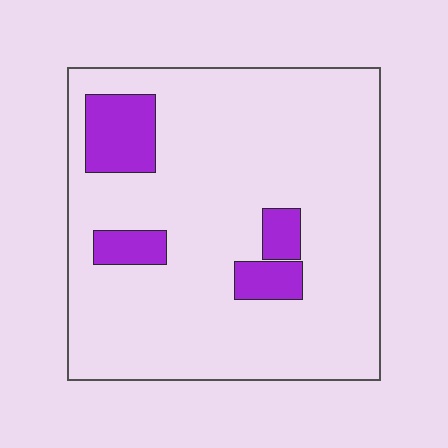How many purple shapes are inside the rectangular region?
4.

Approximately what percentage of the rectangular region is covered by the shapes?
Approximately 15%.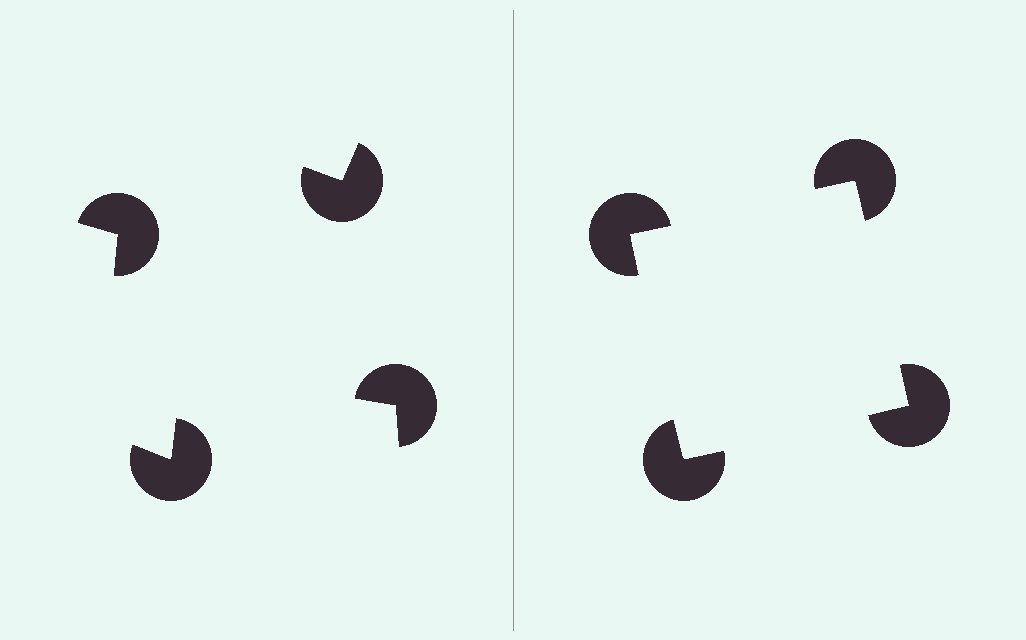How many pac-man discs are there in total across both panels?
8 — 4 on each side.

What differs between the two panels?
The pac-man discs are positioned identically on both sides; only the wedge orientations differ. On the right they align to a square; on the left they are misaligned.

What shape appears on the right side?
An illusory square.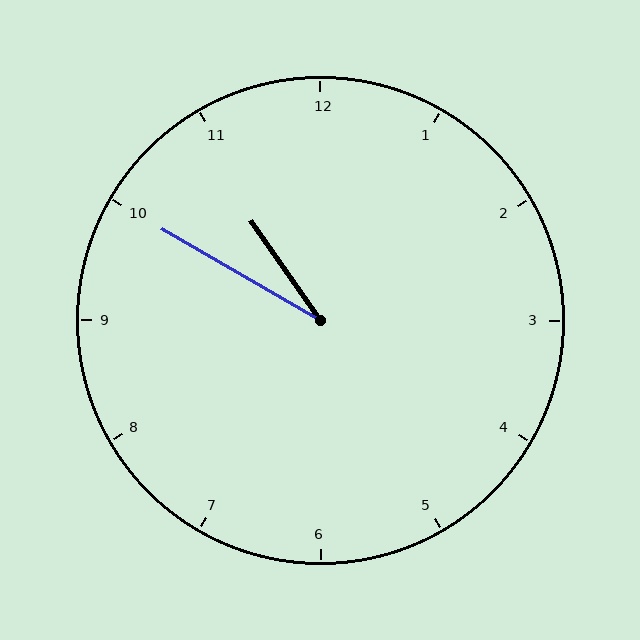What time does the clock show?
10:50.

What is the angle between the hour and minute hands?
Approximately 25 degrees.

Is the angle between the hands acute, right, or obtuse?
It is acute.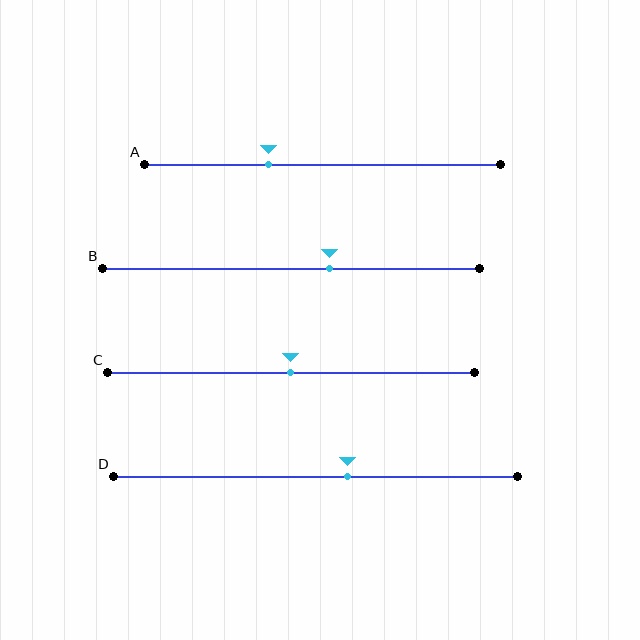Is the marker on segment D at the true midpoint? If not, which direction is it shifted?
No, the marker on segment D is shifted to the right by about 8% of the segment length.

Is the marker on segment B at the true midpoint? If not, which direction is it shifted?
No, the marker on segment B is shifted to the right by about 10% of the segment length.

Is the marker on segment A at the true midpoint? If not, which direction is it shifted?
No, the marker on segment A is shifted to the left by about 15% of the segment length.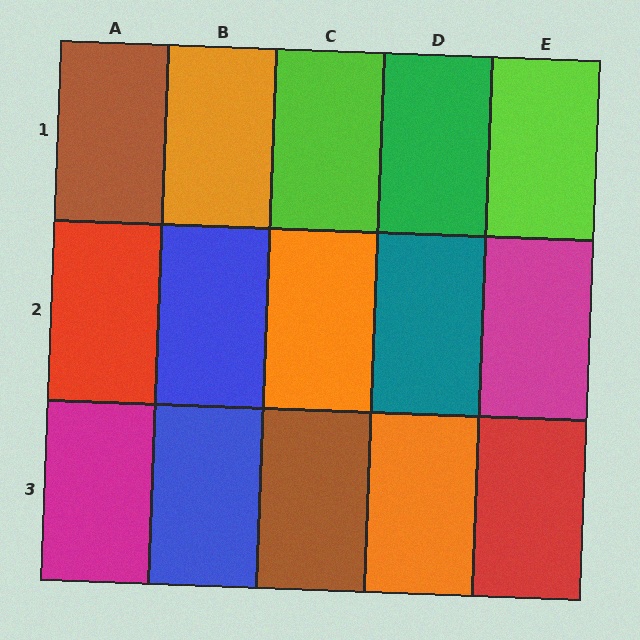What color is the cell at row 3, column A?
Magenta.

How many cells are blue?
2 cells are blue.